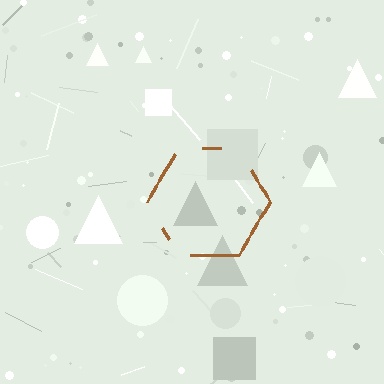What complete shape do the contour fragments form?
The contour fragments form a hexagon.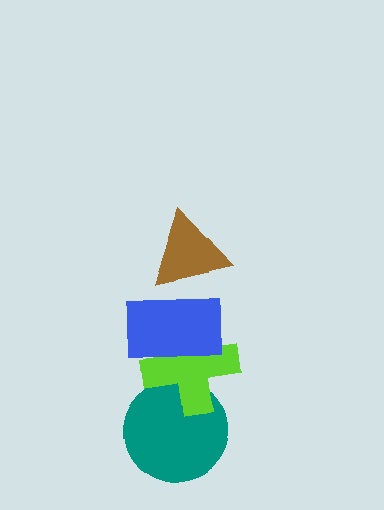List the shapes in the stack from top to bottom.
From top to bottom: the brown triangle, the blue rectangle, the lime cross, the teal circle.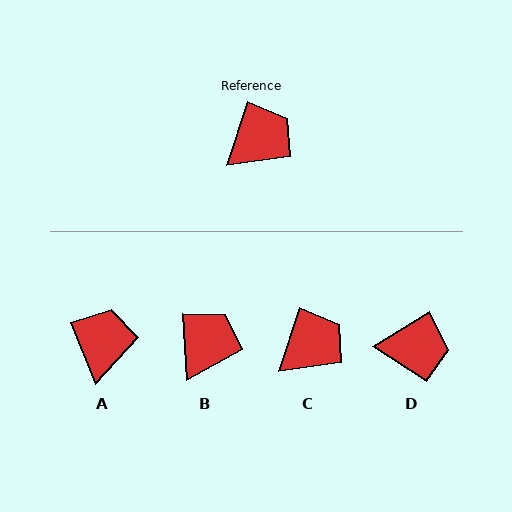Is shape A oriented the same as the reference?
No, it is off by about 40 degrees.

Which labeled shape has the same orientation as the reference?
C.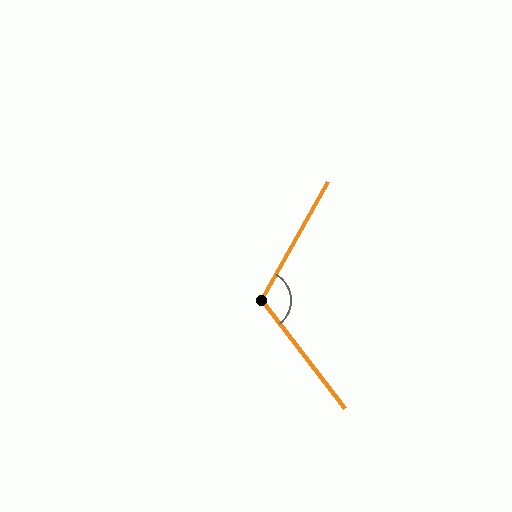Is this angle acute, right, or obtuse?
It is obtuse.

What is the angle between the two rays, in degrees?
Approximately 113 degrees.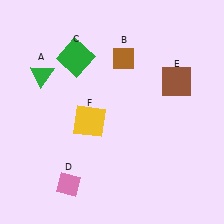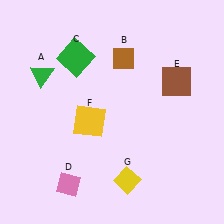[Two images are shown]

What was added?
A yellow diamond (G) was added in Image 2.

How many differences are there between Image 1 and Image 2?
There is 1 difference between the two images.